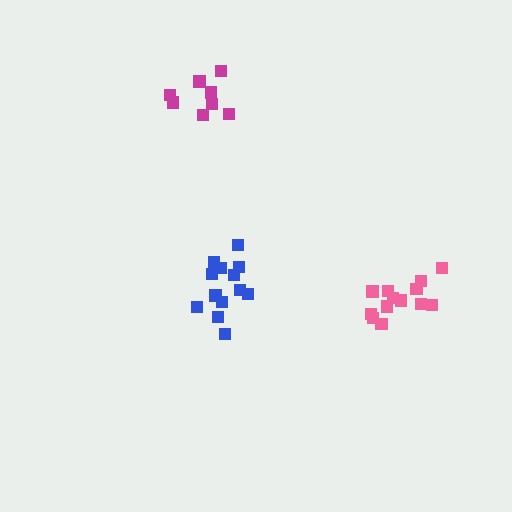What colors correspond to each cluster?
The clusters are colored: blue, pink, magenta.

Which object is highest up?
The magenta cluster is topmost.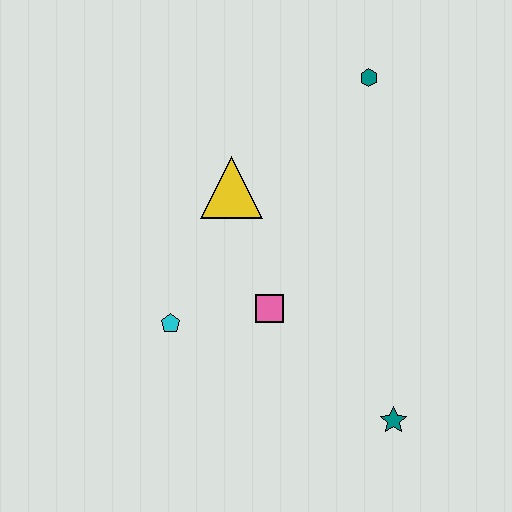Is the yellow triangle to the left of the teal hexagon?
Yes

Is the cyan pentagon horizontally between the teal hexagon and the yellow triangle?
No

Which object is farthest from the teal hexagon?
The teal star is farthest from the teal hexagon.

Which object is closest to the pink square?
The cyan pentagon is closest to the pink square.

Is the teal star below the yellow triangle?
Yes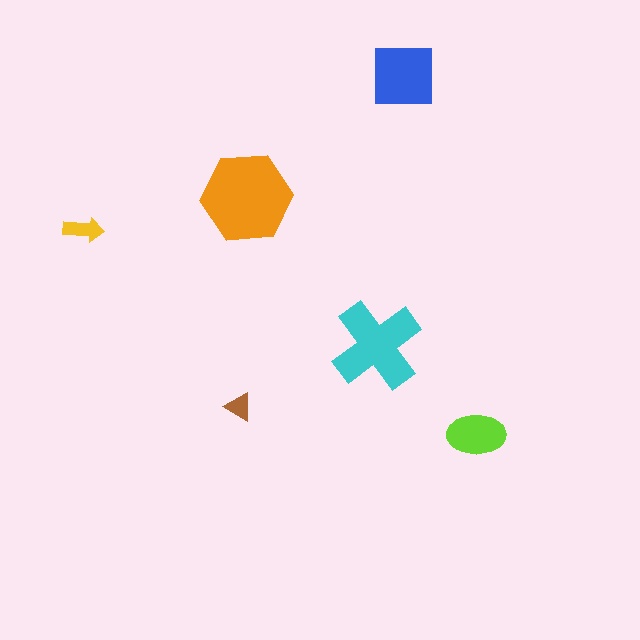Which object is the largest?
The orange hexagon.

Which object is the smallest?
The brown triangle.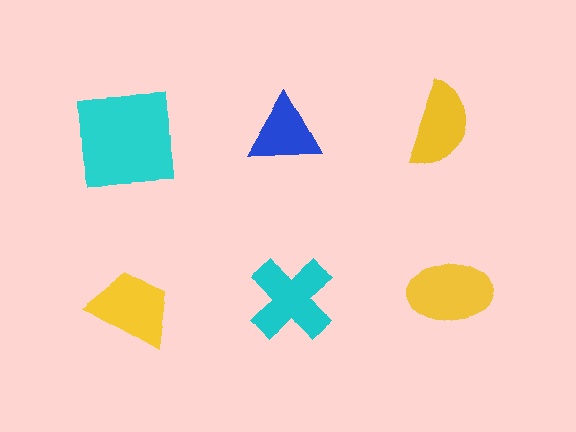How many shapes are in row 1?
3 shapes.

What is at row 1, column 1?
A cyan square.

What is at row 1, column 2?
A blue triangle.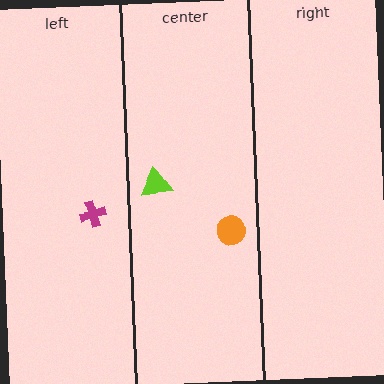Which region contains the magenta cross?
The left region.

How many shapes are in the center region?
2.